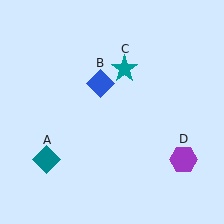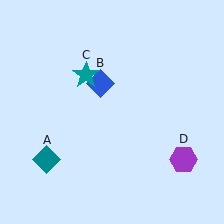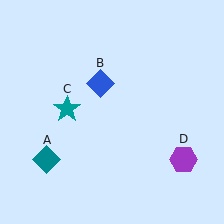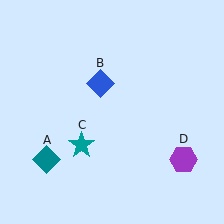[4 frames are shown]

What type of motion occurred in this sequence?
The teal star (object C) rotated counterclockwise around the center of the scene.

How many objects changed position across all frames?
1 object changed position: teal star (object C).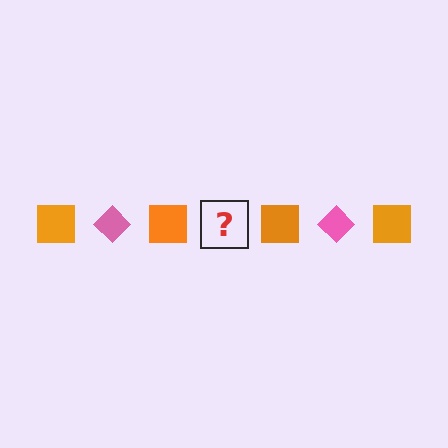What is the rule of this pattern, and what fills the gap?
The rule is that the pattern alternates between orange square and pink diamond. The gap should be filled with a pink diamond.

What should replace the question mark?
The question mark should be replaced with a pink diamond.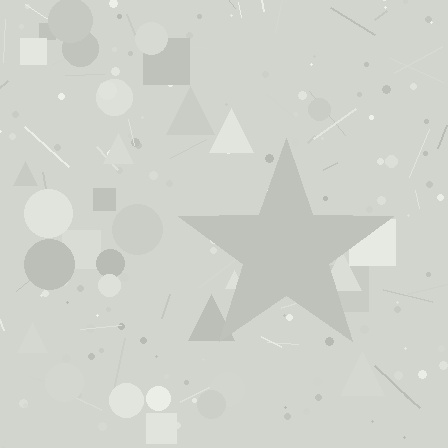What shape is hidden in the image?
A star is hidden in the image.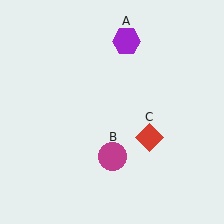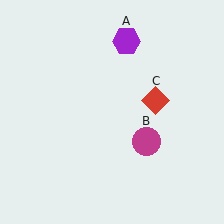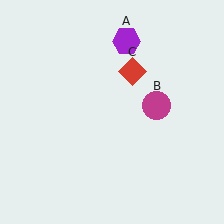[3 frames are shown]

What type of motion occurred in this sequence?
The magenta circle (object B), red diamond (object C) rotated counterclockwise around the center of the scene.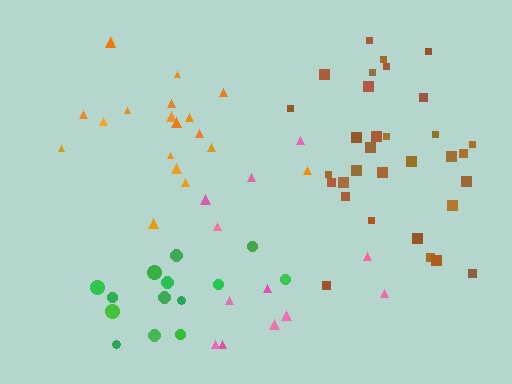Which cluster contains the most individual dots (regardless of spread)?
Brown (32).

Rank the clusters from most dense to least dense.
brown, green, orange, pink.